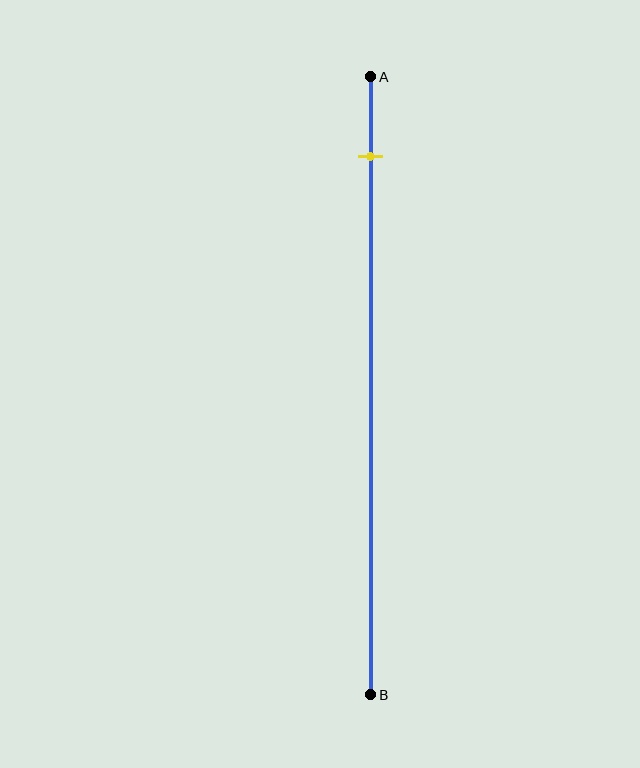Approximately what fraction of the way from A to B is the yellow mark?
The yellow mark is approximately 15% of the way from A to B.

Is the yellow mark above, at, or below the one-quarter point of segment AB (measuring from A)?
The yellow mark is above the one-quarter point of segment AB.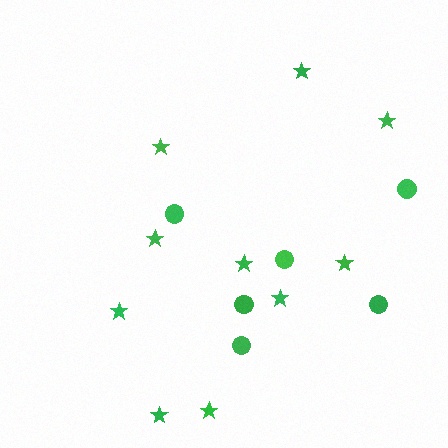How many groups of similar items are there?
There are 2 groups: one group of circles (6) and one group of stars (10).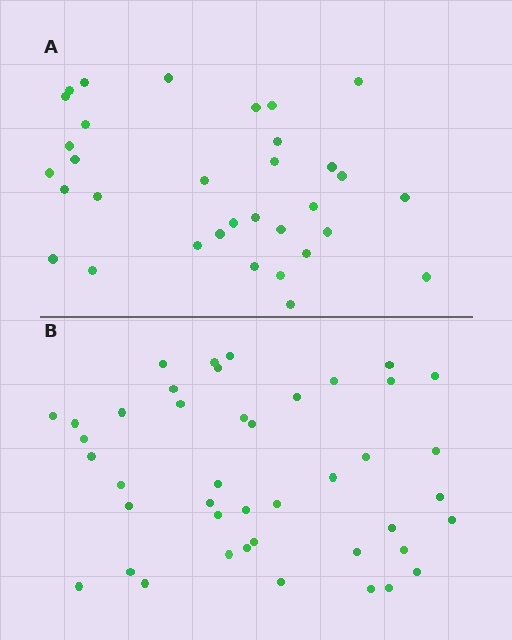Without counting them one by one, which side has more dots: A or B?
Region B (the bottom region) has more dots.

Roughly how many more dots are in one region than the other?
Region B has roughly 10 or so more dots than region A.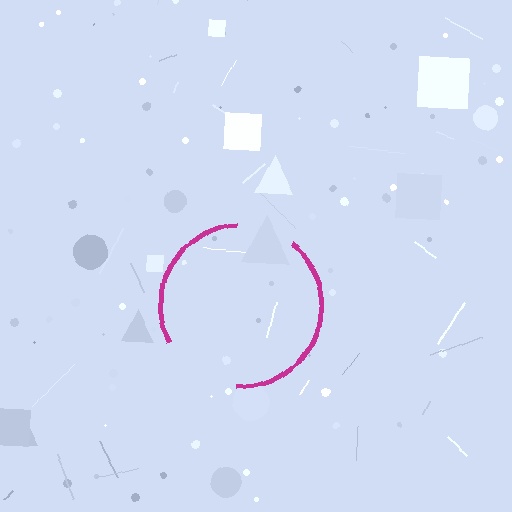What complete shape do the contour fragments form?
The contour fragments form a circle.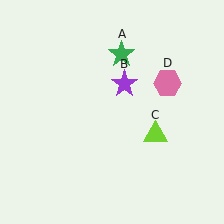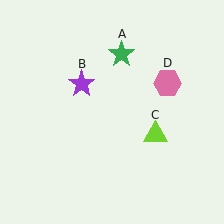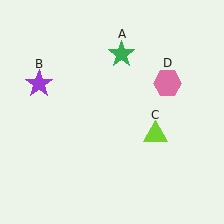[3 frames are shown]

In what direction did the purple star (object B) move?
The purple star (object B) moved left.